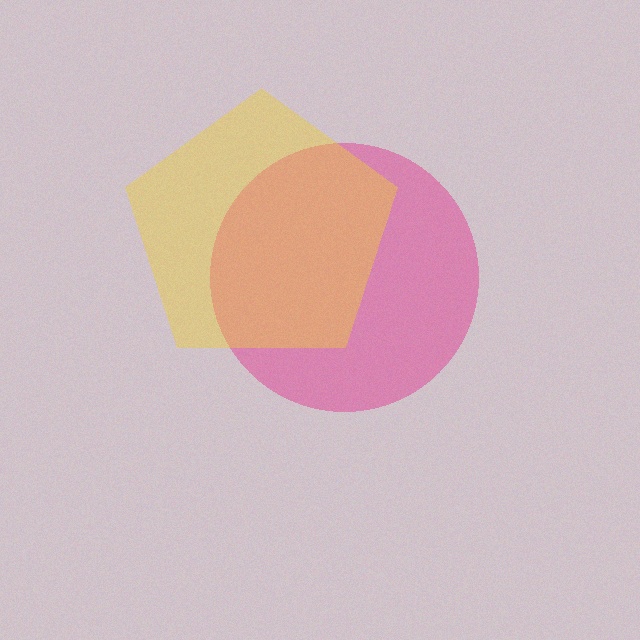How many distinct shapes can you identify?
There are 2 distinct shapes: a pink circle, a yellow pentagon.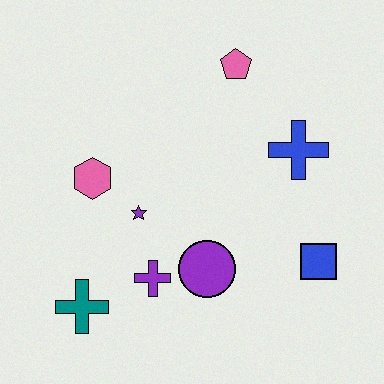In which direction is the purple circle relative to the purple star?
The purple circle is to the right of the purple star.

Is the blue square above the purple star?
No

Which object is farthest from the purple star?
The blue square is farthest from the purple star.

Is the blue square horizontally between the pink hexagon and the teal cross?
No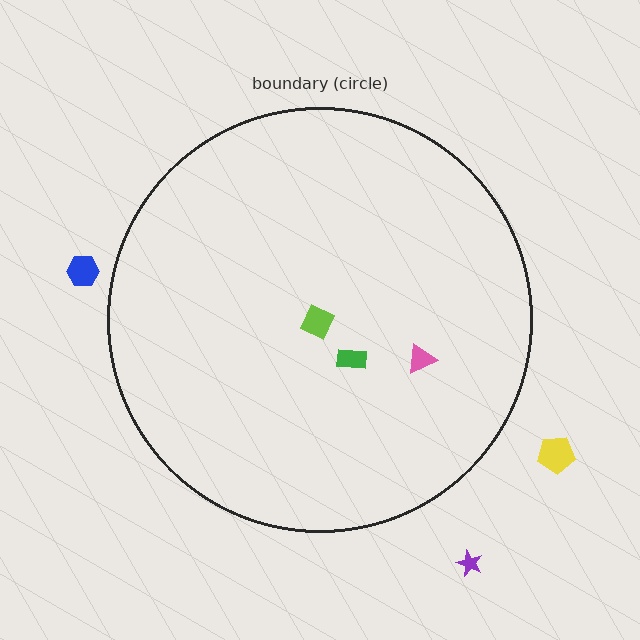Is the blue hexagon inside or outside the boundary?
Outside.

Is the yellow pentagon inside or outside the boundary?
Outside.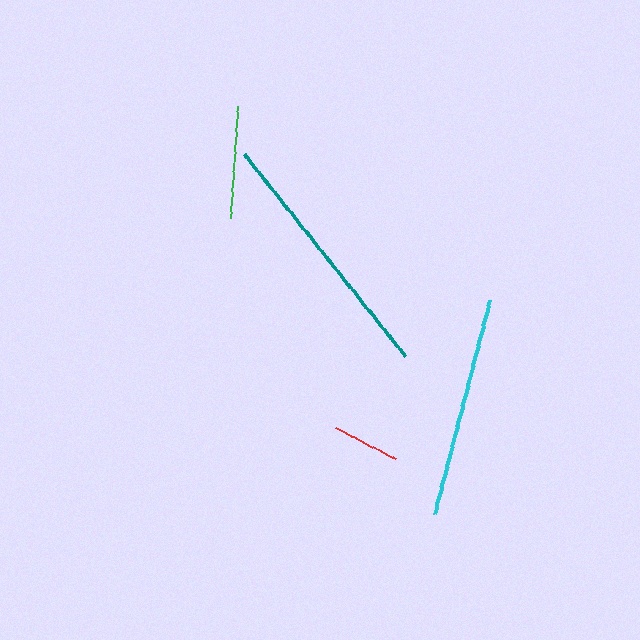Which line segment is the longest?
The teal line is the longest at approximately 259 pixels.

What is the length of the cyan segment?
The cyan segment is approximately 221 pixels long.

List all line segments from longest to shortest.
From longest to shortest: teal, cyan, green, red.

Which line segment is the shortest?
The red line is the shortest at approximately 67 pixels.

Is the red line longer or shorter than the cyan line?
The cyan line is longer than the red line.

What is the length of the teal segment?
The teal segment is approximately 259 pixels long.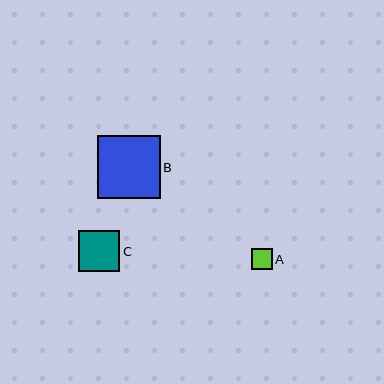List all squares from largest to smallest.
From largest to smallest: B, C, A.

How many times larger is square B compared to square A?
Square B is approximately 3.0 times the size of square A.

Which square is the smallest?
Square A is the smallest with a size of approximately 21 pixels.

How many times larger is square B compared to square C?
Square B is approximately 1.5 times the size of square C.